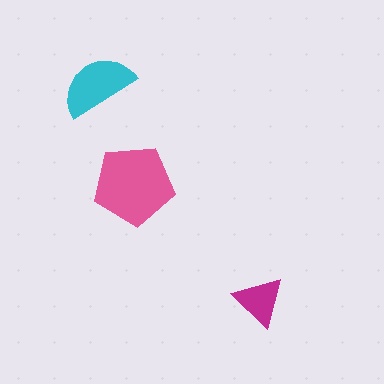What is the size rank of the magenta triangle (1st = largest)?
3rd.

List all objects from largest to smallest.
The pink pentagon, the cyan semicircle, the magenta triangle.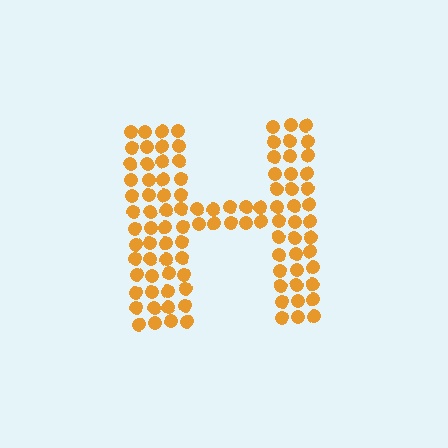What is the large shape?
The large shape is the letter H.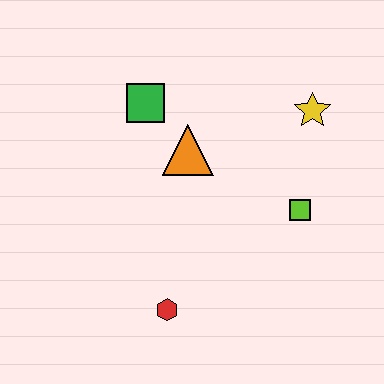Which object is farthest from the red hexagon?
The yellow star is farthest from the red hexagon.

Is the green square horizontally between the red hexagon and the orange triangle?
No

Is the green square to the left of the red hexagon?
Yes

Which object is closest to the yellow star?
The lime square is closest to the yellow star.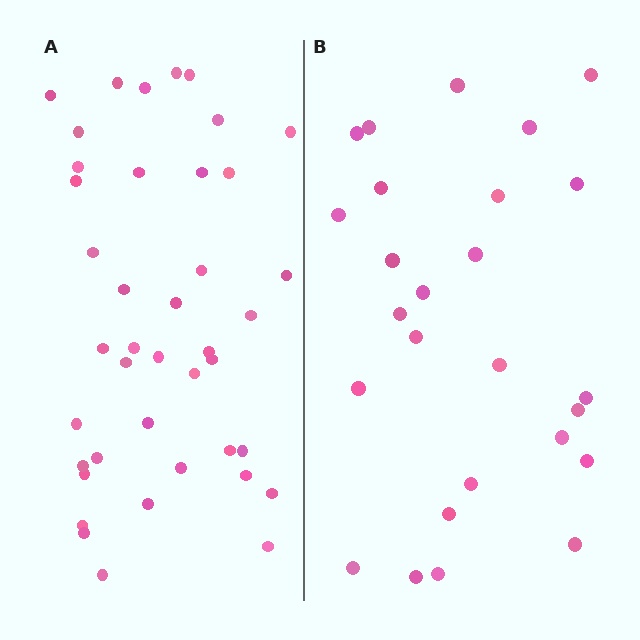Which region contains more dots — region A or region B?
Region A (the left region) has more dots.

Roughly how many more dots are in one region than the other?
Region A has approximately 15 more dots than region B.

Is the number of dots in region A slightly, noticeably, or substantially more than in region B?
Region A has substantially more. The ratio is roughly 1.6 to 1.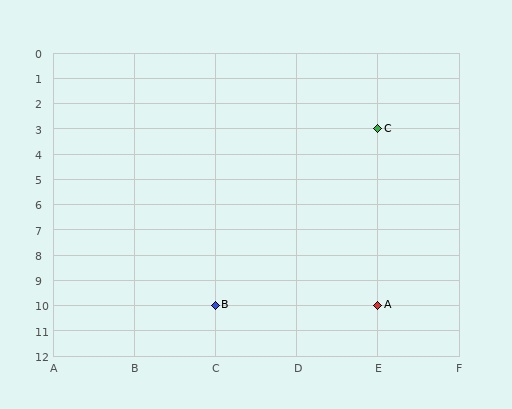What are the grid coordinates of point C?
Point C is at grid coordinates (E, 3).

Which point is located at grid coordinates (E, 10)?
Point A is at (E, 10).